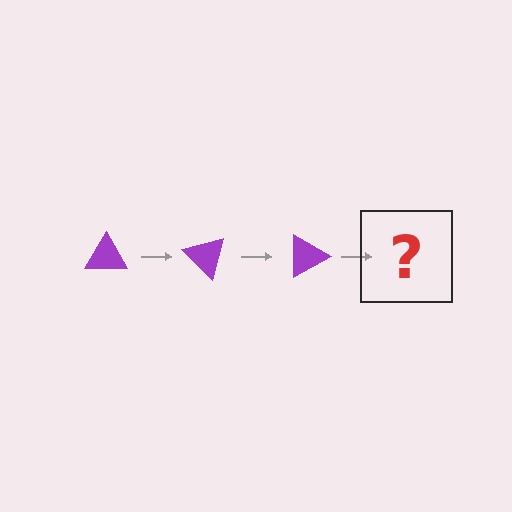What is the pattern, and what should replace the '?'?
The pattern is that the triangle rotates 45 degrees each step. The '?' should be a purple triangle rotated 135 degrees.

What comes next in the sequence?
The next element should be a purple triangle rotated 135 degrees.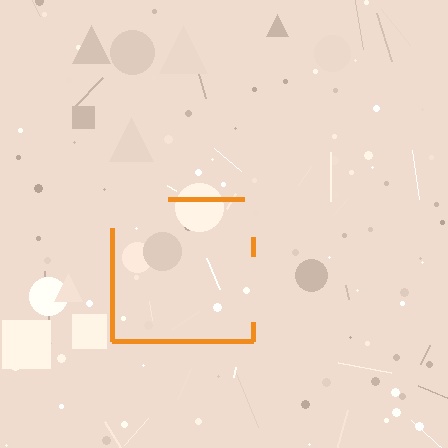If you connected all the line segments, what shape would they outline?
They would outline a square.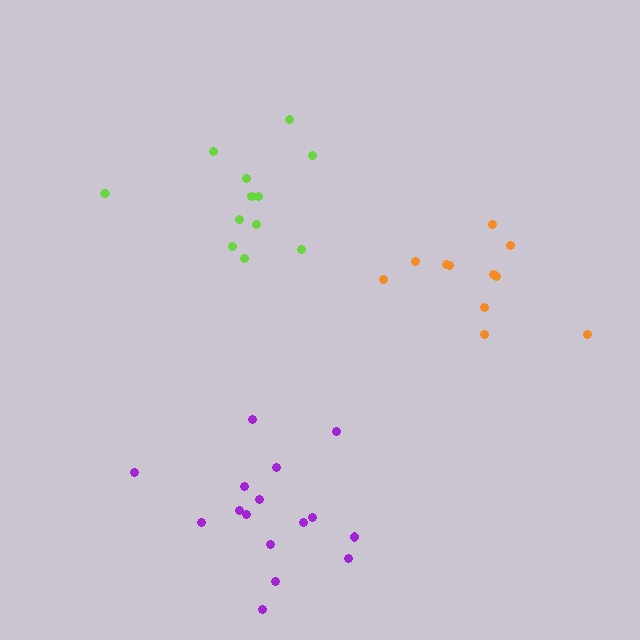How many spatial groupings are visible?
There are 3 spatial groupings.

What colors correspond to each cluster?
The clusters are colored: orange, purple, lime.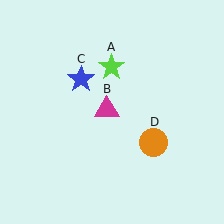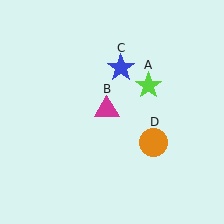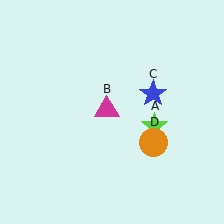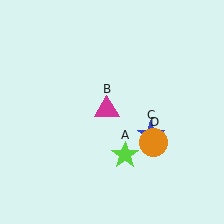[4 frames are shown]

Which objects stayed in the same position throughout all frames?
Magenta triangle (object B) and orange circle (object D) remained stationary.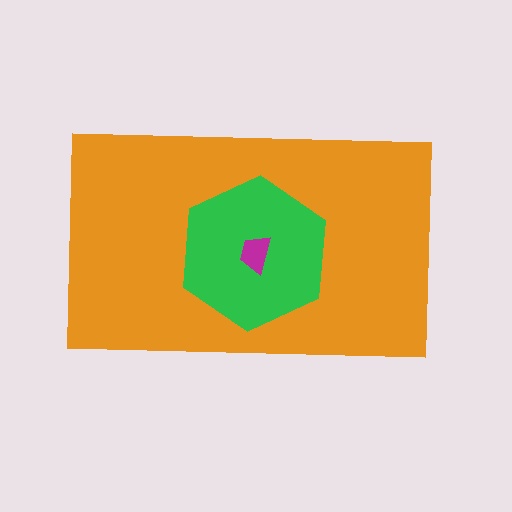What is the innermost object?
The magenta trapezoid.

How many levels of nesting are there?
3.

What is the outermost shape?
The orange rectangle.